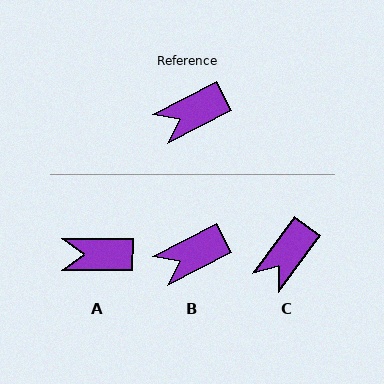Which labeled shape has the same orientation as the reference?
B.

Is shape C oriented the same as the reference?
No, it is off by about 27 degrees.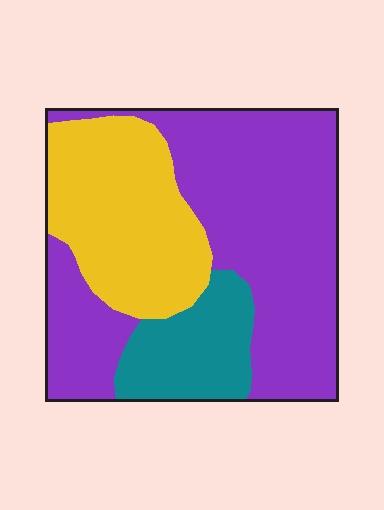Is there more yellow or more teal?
Yellow.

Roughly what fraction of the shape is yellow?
Yellow takes up between a sixth and a third of the shape.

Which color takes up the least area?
Teal, at roughly 15%.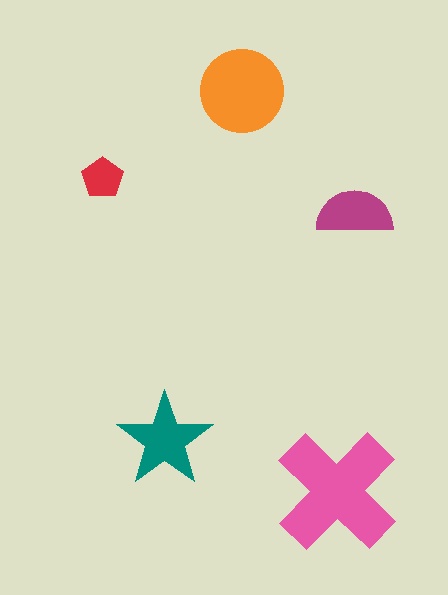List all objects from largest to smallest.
The pink cross, the orange circle, the teal star, the magenta semicircle, the red pentagon.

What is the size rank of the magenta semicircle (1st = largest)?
4th.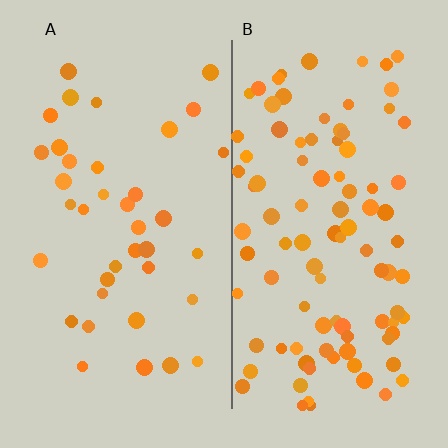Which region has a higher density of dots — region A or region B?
B (the right).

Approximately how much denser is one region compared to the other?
Approximately 2.6× — region B over region A.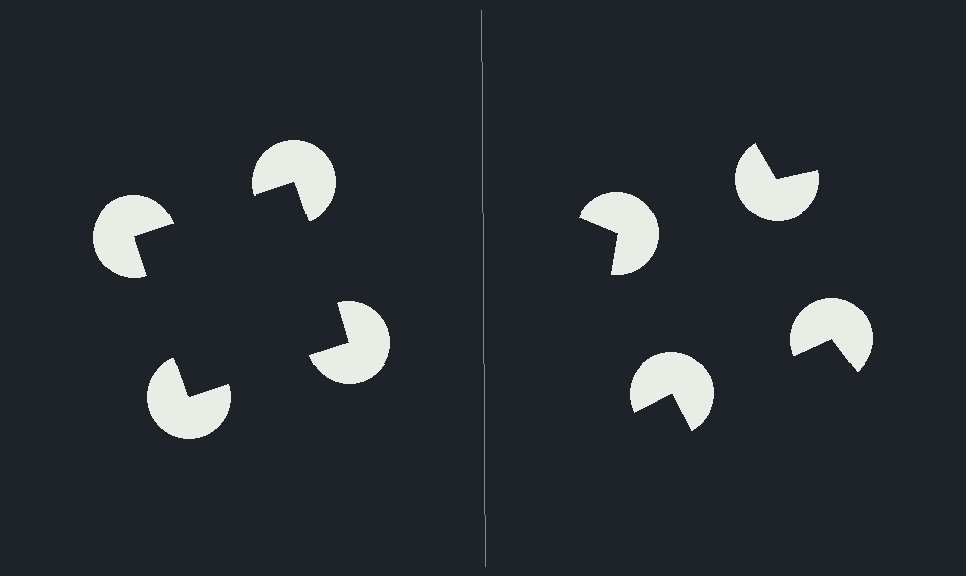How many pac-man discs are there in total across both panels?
8 — 4 on each side.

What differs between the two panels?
The pac-man discs are positioned identically on both sides; only the wedge orientations differ. On the left they align to a square; on the right they are misaligned.